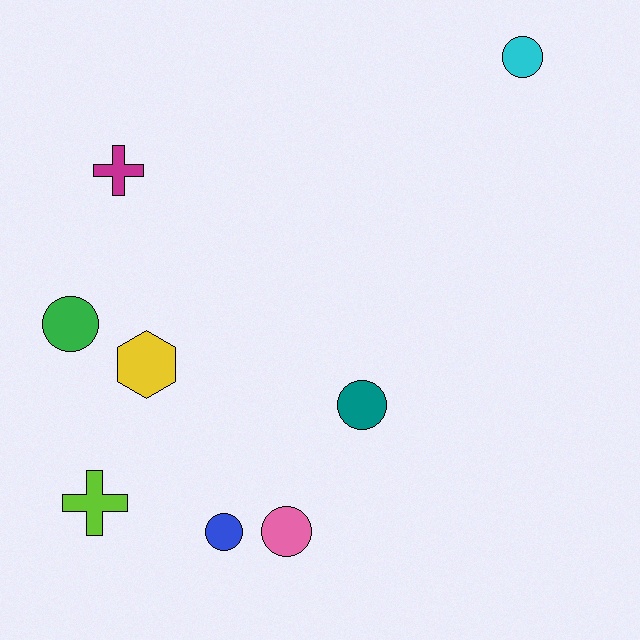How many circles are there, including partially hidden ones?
There are 5 circles.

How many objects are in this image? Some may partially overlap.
There are 8 objects.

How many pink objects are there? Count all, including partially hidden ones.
There is 1 pink object.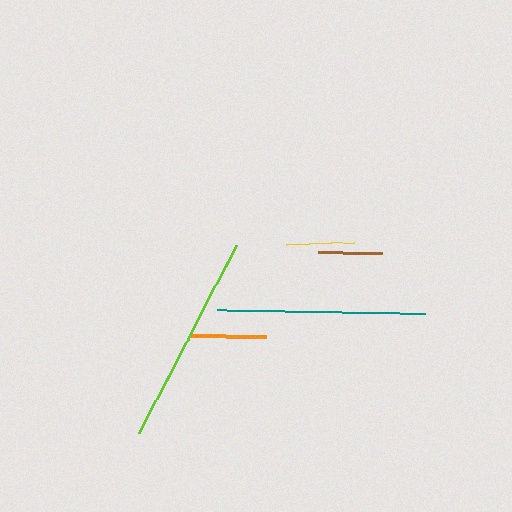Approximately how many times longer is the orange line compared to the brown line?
The orange line is approximately 1.2 times the length of the brown line.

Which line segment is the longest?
The lime line is the longest at approximately 212 pixels.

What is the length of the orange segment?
The orange segment is approximately 75 pixels long.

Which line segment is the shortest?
The brown line is the shortest at approximately 65 pixels.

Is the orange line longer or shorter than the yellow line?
The orange line is longer than the yellow line.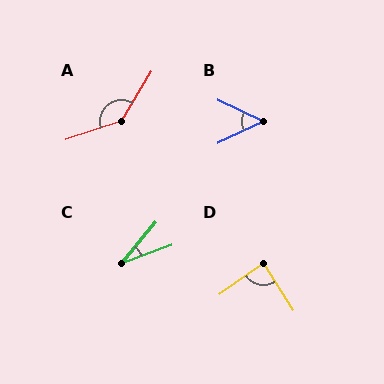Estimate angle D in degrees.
Approximately 87 degrees.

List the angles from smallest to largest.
C (30°), B (51°), D (87°), A (140°).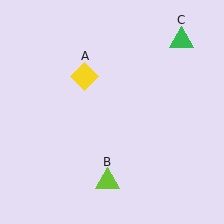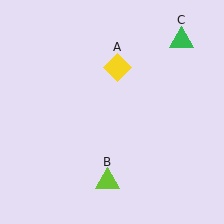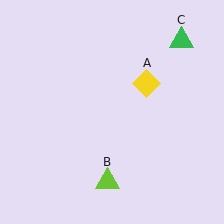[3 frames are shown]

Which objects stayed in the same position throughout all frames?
Lime triangle (object B) and green triangle (object C) remained stationary.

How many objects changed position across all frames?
1 object changed position: yellow diamond (object A).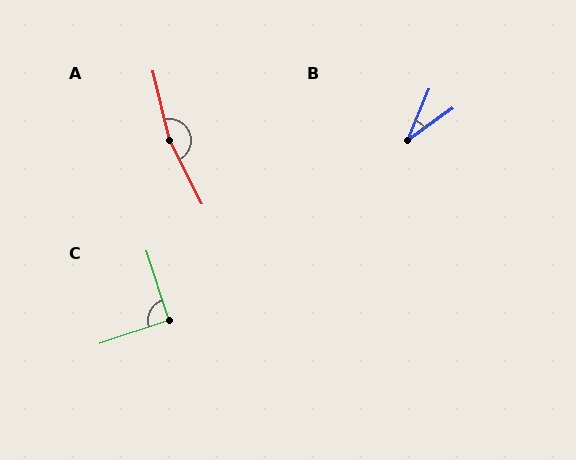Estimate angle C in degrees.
Approximately 91 degrees.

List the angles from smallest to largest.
B (32°), C (91°), A (166°).